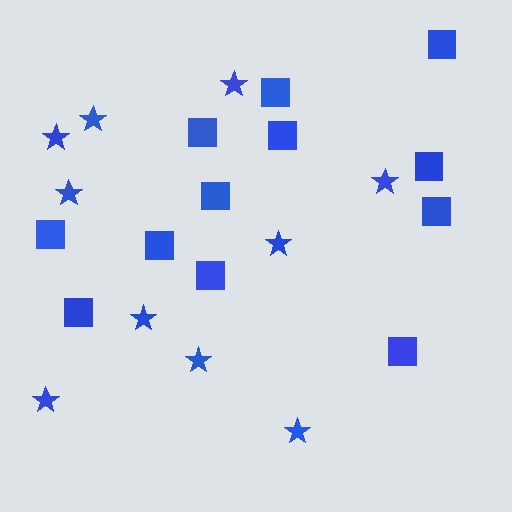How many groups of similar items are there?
There are 2 groups: one group of squares (12) and one group of stars (10).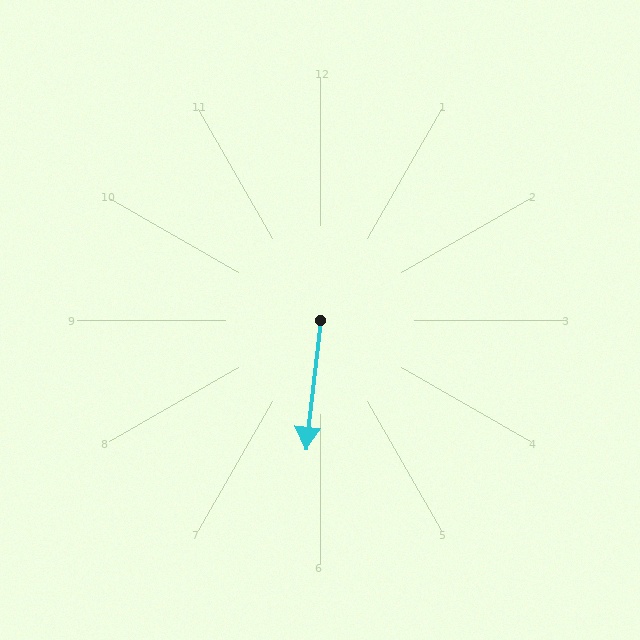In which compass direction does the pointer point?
South.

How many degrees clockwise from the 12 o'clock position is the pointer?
Approximately 187 degrees.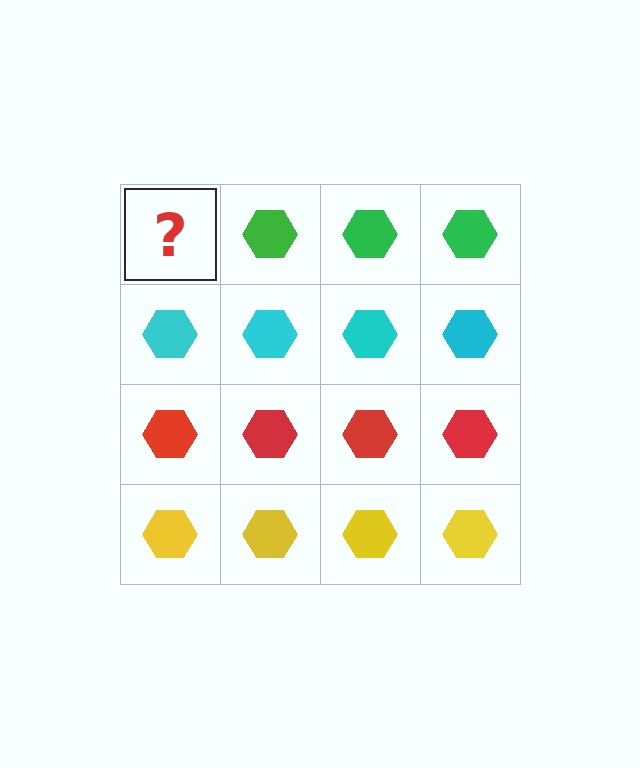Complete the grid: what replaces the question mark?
The question mark should be replaced with a green hexagon.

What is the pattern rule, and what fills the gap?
The rule is that each row has a consistent color. The gap should be filled with a green hexagon.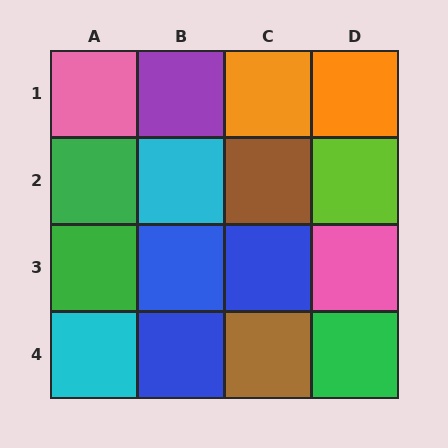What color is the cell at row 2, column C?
Brown.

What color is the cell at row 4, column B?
Blue.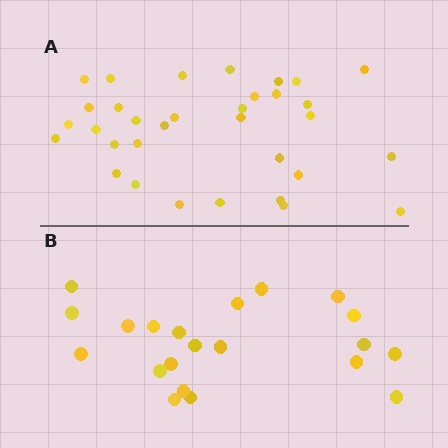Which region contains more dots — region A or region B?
Region A (the top region) has more dots.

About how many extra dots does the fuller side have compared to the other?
Region A has roughly 12 or so more dots than region B.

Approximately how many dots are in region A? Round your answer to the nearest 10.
About 30 dots. (The exact count is 33, which rounds to 30.)